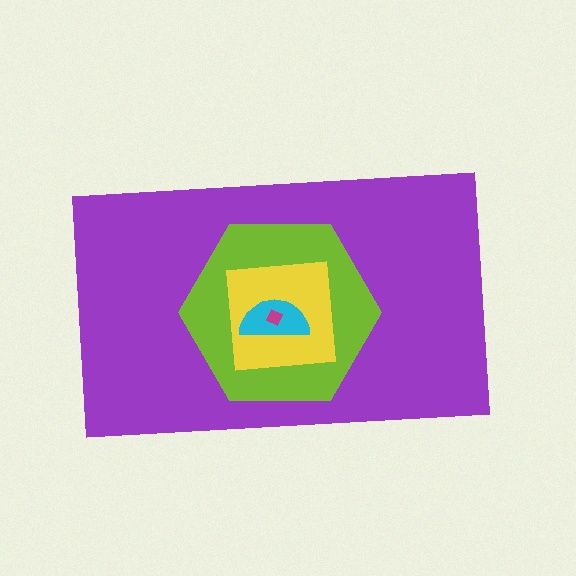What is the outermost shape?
The purple rectangle.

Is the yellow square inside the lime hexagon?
Yes.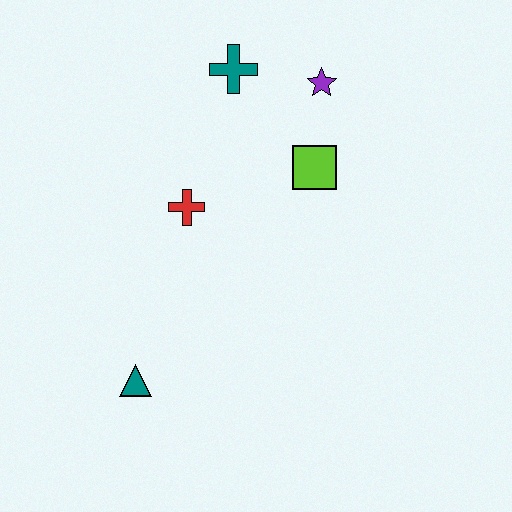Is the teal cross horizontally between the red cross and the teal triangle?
No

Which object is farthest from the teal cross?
The teal triangle is farthest from the teal cross.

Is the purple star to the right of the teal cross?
Yes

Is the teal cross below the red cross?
No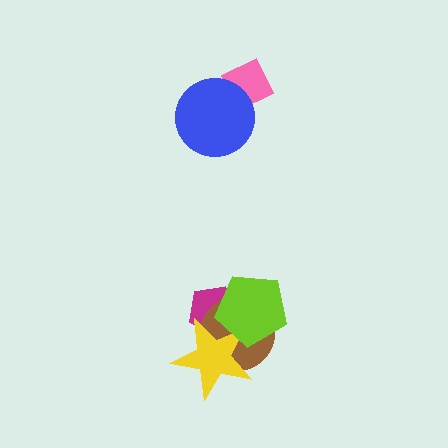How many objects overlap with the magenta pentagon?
3 objects overlap with the magenta pentagon.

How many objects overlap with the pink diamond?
1 object overlaps with the pink diamond.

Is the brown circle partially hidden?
Yes, it is partially covered by another shape.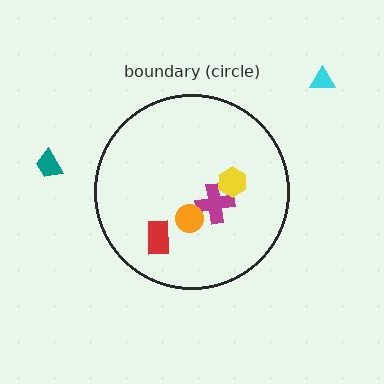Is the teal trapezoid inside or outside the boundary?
Outside.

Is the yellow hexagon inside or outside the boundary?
Inside.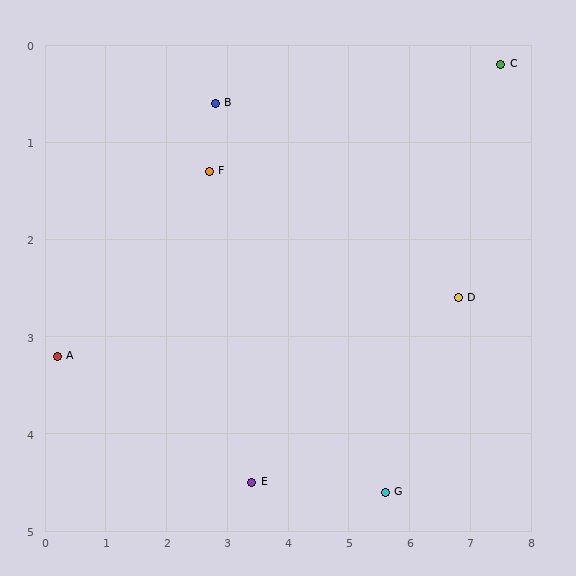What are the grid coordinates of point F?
Point F is at approximately (2.7, 1.3).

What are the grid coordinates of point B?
Point B is at approximately (2.8, 0.6).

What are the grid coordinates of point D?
Point D is at approximately (6.8, 2.6).